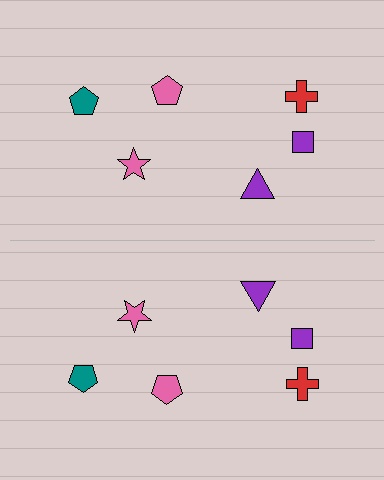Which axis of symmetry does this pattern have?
The pattern has a horizontal axis of symmetry running through the center of the image.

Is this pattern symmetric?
Yes, this pattern has bilateral (reflection) symmetry.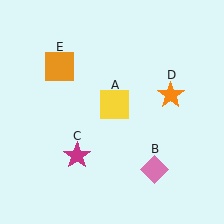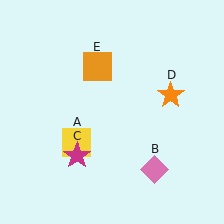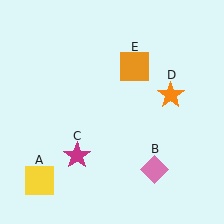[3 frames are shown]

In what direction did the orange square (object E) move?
The orange square (object E) moved right.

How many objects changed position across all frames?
2 objects changed position: yellow square (object A), orange square (object E).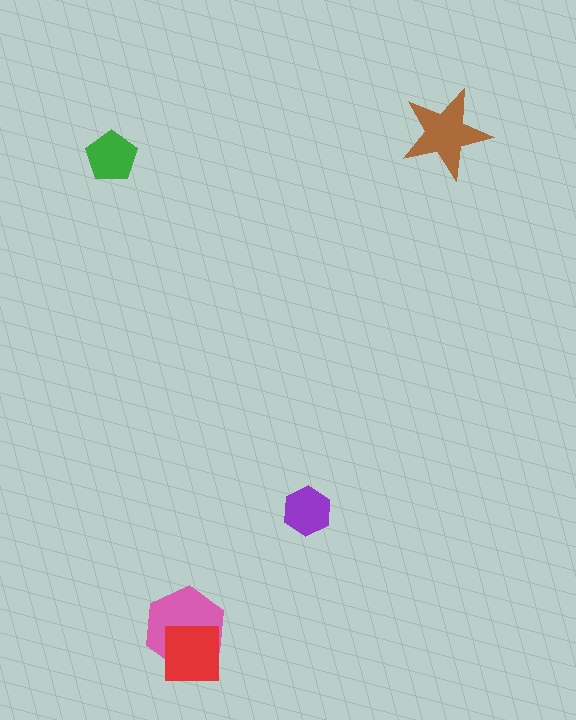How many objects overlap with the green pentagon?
0 objects overlap with the green pentagon.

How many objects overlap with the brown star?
0 objects overlap with the brown star.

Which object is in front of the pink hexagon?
The red square is in front of the pink hexagon.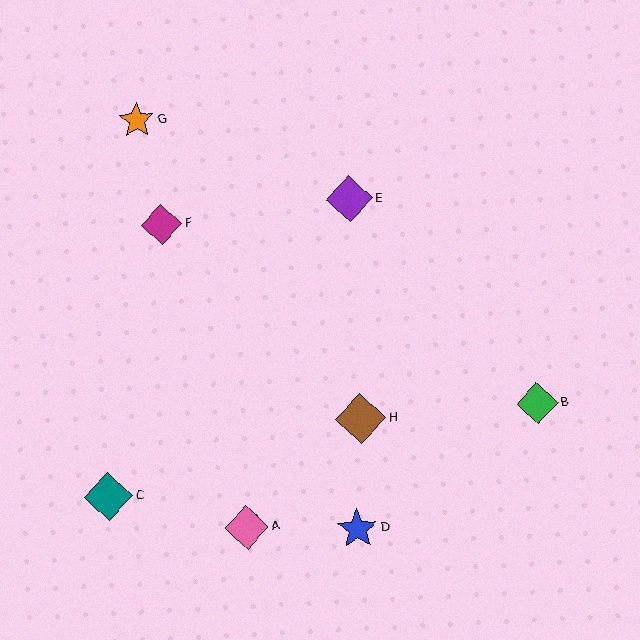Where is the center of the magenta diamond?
The center of the magenta diamond is at (162, 224).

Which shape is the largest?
The brown diamond (labeled H) is the largest.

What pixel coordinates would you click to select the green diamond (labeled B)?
Click at (537, 403) to select the green diamond B.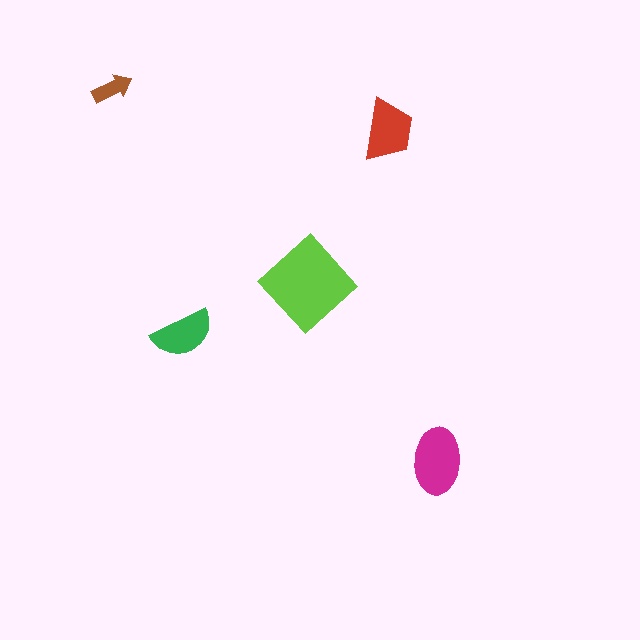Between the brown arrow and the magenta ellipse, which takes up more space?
The magenta ellipse.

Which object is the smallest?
The brown arrow.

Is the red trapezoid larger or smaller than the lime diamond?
Smaller.